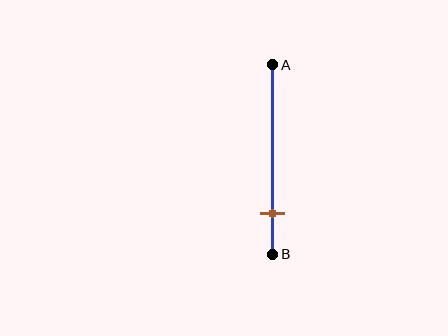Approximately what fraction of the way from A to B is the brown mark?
The brown mark is approximately 80% of the way from A to B.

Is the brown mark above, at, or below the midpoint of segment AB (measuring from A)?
The brown mark is below the midpoint of segment AB.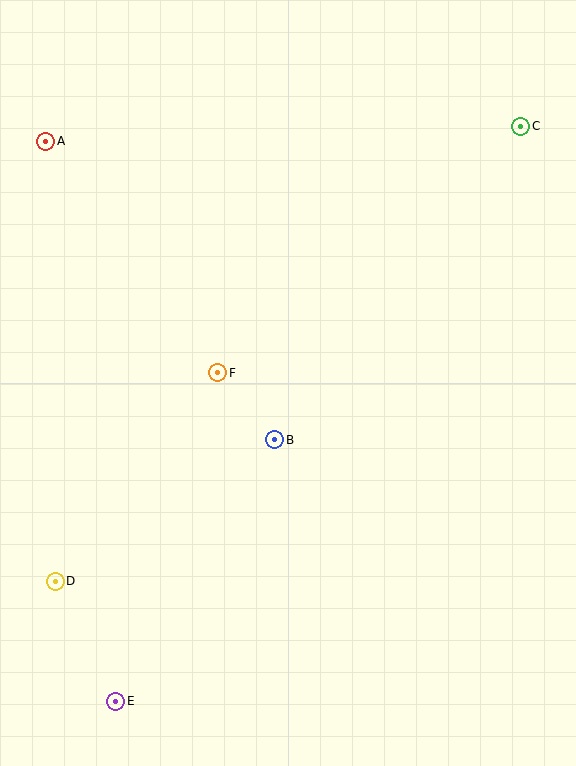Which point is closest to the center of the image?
Point B at (275, 440) is closest to the center.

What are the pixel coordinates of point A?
Point A is at (46, 141).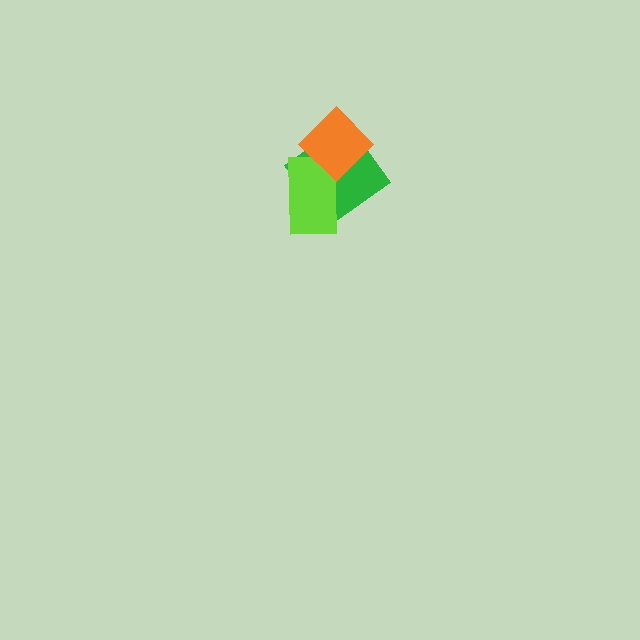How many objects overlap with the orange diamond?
2 objects overlap with the orange diamond.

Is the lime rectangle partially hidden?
Yes, it is partially covered by another shape.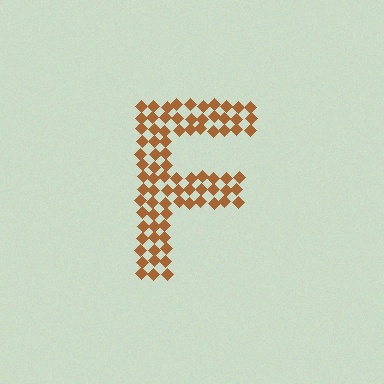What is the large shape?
The large shape is the letter F.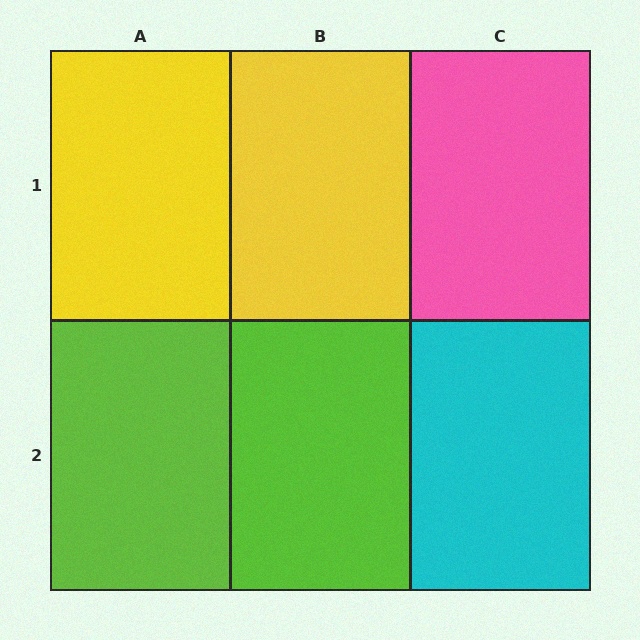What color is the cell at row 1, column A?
Yellow.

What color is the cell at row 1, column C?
Pink.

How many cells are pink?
1 cell is pink.